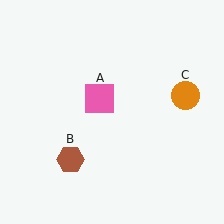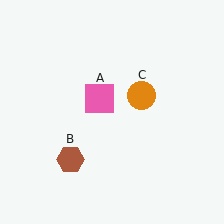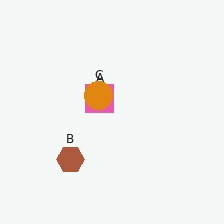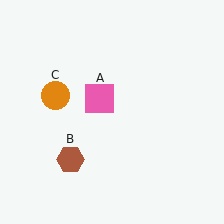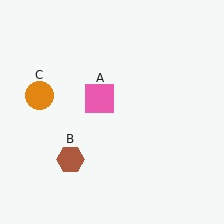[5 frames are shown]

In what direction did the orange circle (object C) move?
The orange circle (object C) moved left.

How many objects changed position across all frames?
1 object changed position: orange circle (object C).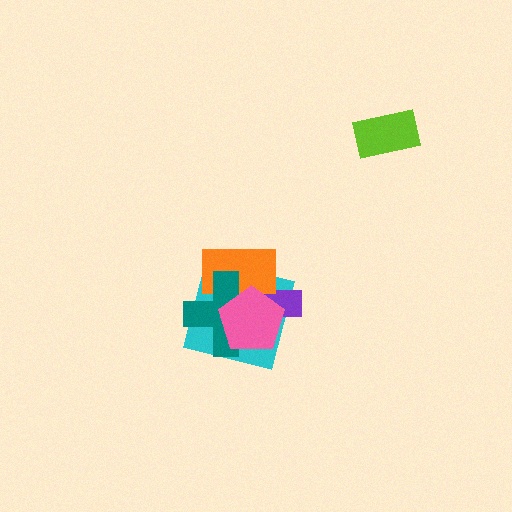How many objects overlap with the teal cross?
4 objects overlap with the teal cross.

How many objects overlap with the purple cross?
4 objects overlap with the purple cross.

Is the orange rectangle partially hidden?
Yes, it is partially covered by another shape.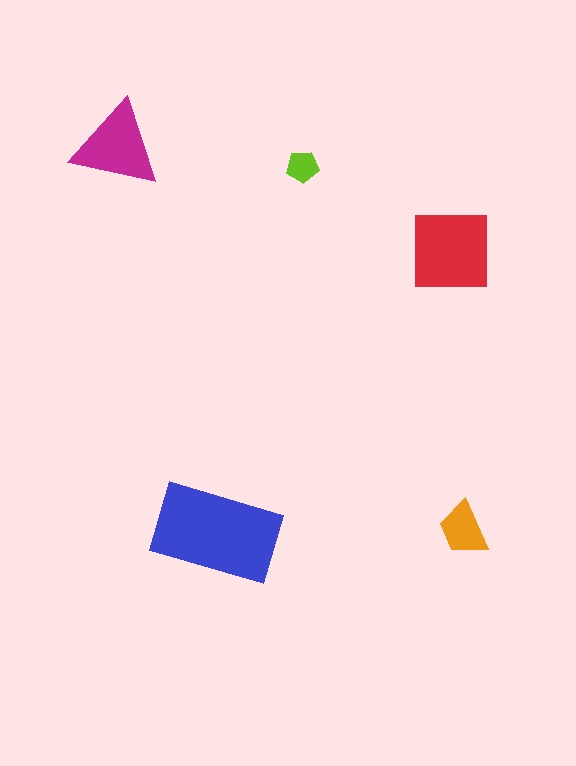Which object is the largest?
The blue rectangle.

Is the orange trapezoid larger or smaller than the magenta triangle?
Smaller.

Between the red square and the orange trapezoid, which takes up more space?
The red square.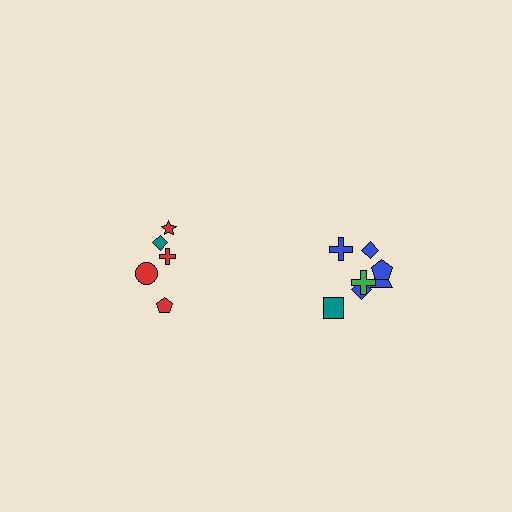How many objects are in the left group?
There are 5 objects.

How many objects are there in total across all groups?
There are 12 objects.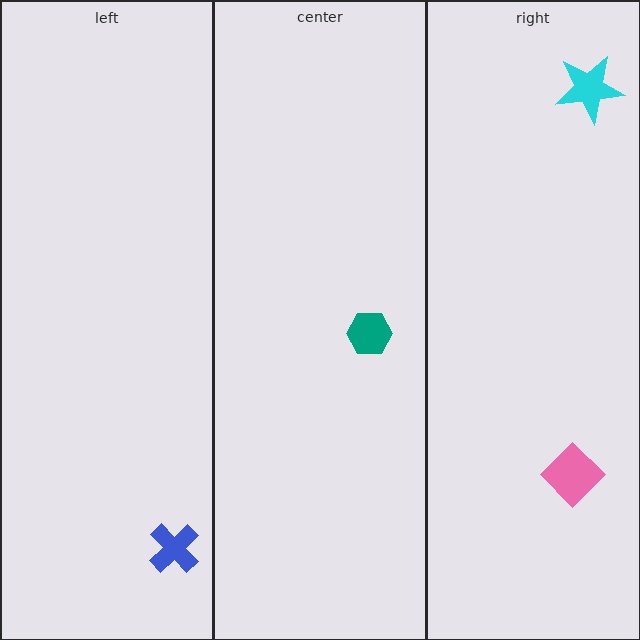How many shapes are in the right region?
2.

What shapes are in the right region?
The cyan star, the pink diamond.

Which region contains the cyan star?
The right region.